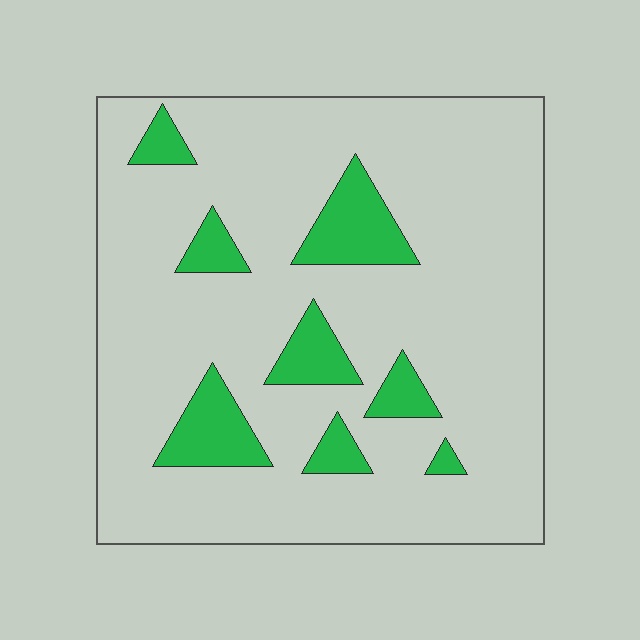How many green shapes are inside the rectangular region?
8.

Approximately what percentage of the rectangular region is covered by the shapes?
Approximately 15%.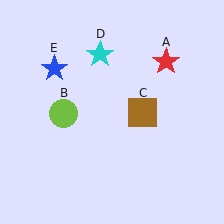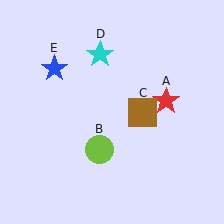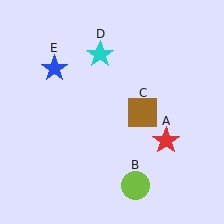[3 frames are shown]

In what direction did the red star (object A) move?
The red star (object A) moved down.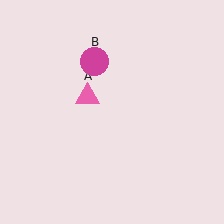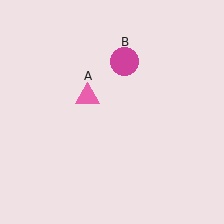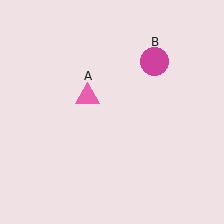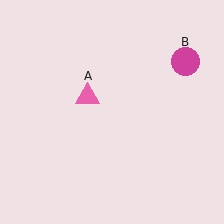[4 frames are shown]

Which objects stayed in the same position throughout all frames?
Pink triangle (object A) remained stationary.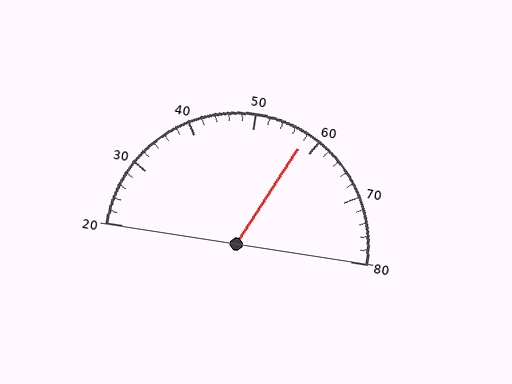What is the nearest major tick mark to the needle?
The nearest major tick mark is 60.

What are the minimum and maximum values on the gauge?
The gauge ranges from 20 to 80.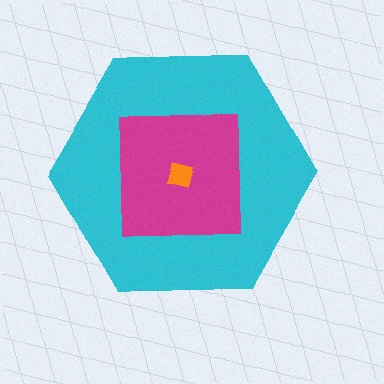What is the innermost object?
The orange square.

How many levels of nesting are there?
3.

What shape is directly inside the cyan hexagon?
The magenta square.